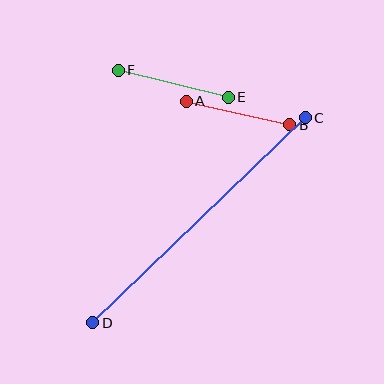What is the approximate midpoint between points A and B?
The midpoint is at approximately (238, 113) pixels.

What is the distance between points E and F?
The distance is approximately 113 pixels.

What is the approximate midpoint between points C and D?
The midpoint is at approximately (199, 220) pixels.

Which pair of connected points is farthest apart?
Points C and D are farthest apart.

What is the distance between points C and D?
The distance is approximately 295 pixels.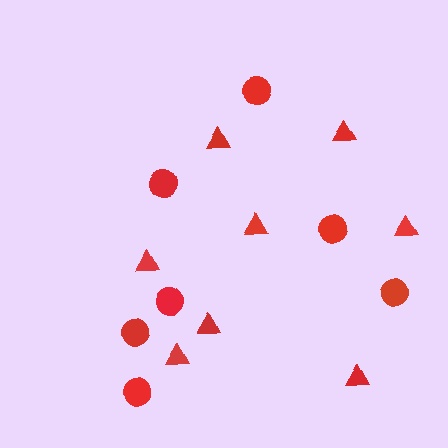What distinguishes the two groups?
There are 2 groups: one group of triangles (8) and one group of circles (7).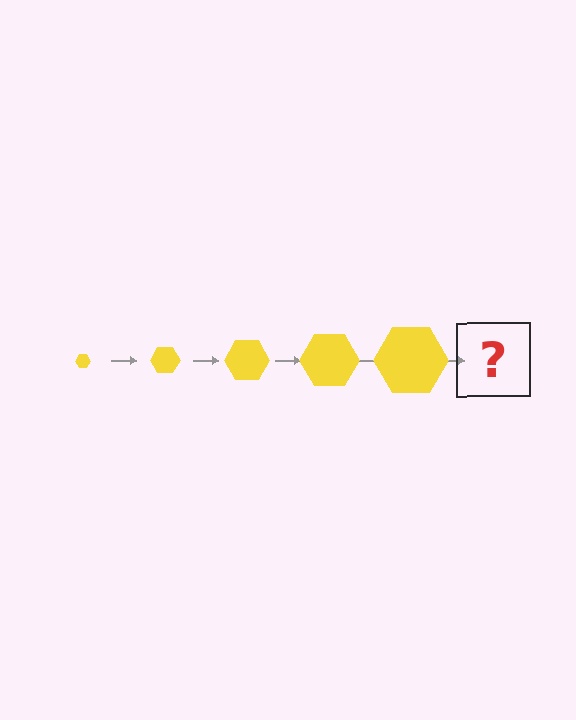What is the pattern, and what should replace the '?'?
The pattern is that the hexagon gets progressively larger each step. The '?' should be a yellow hexagon, larger than the previous one.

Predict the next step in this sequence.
The next step is a yellow hexagon, larger than the previous one.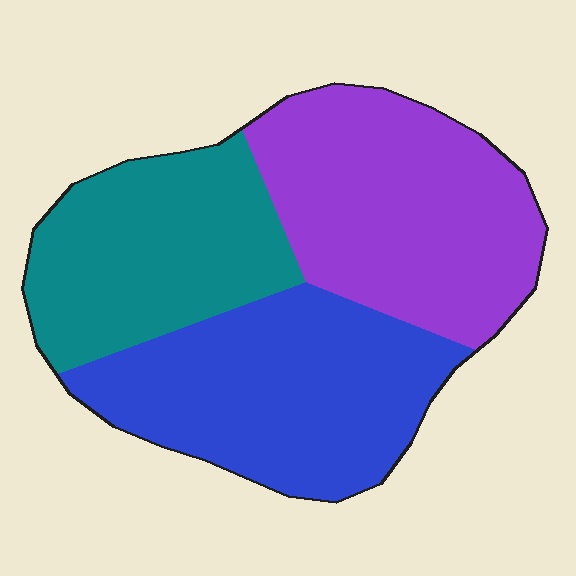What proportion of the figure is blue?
Blue takes up about three eighths (3/8) of the figure.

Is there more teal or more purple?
Purple.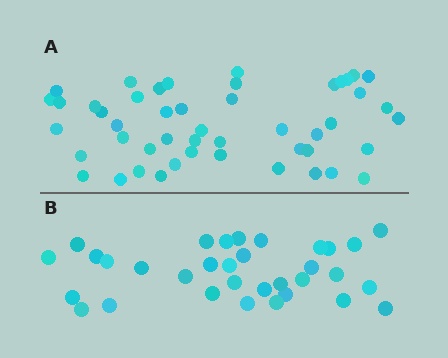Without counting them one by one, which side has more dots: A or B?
Region A (the top region) has more dots.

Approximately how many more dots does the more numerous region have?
Region A has approximately 15 more dots than region B.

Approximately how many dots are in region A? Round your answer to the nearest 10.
About 50 dots. (The exact count is 48, which rounds to 50.)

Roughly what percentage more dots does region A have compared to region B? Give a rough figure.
About 45% more.